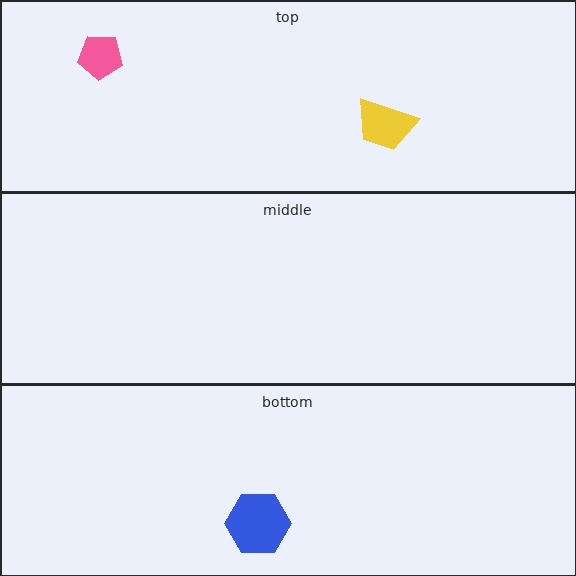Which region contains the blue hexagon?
The bottom region.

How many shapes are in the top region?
2.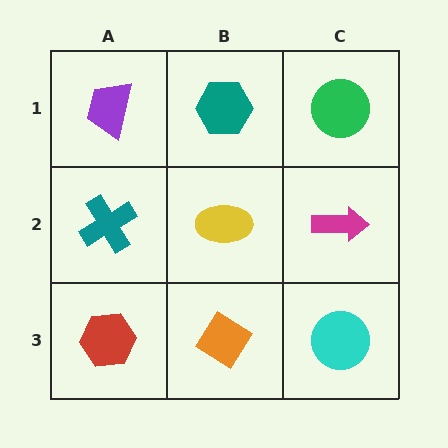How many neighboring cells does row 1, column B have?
3.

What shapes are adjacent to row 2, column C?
A green circle (row 1, column C), a cyan circle (row 3, column C), a yellow ellipse (row 2, column B).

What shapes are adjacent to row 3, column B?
A yellow ellipse (row 2, column B), a red hexagon (row 3, column A), a cyan circle (row 3, column C).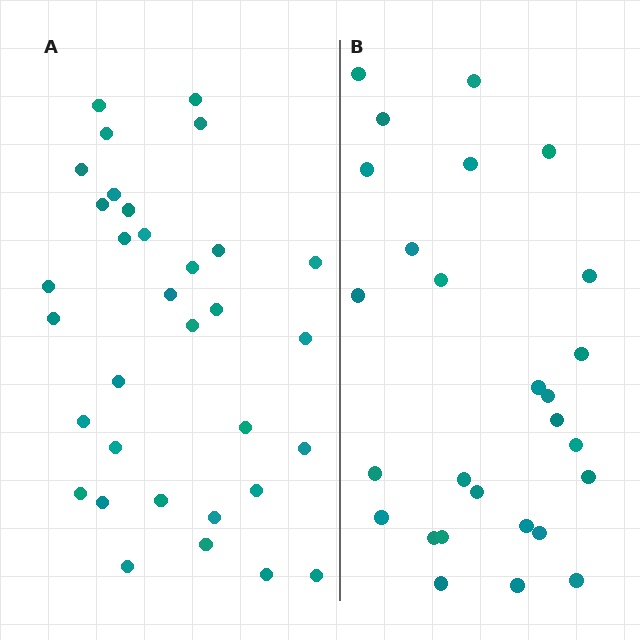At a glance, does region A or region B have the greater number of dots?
Region A (the left region) has more dots.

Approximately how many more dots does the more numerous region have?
Region A has about 6 more dots than region B.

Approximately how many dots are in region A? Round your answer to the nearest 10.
About 30 dots. (The exact count is 33, which rounds to 30.)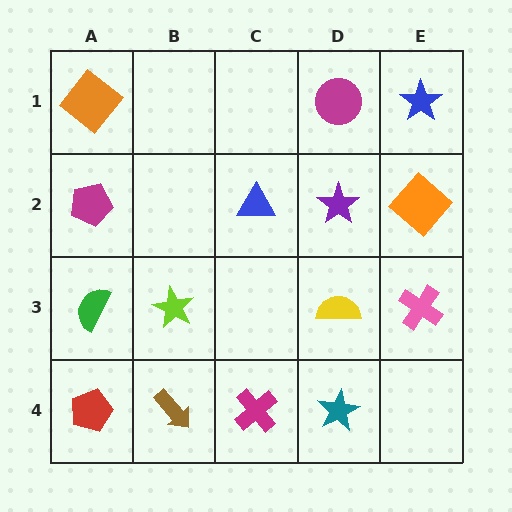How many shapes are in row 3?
4 shapes.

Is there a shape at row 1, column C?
No, that cell is empty.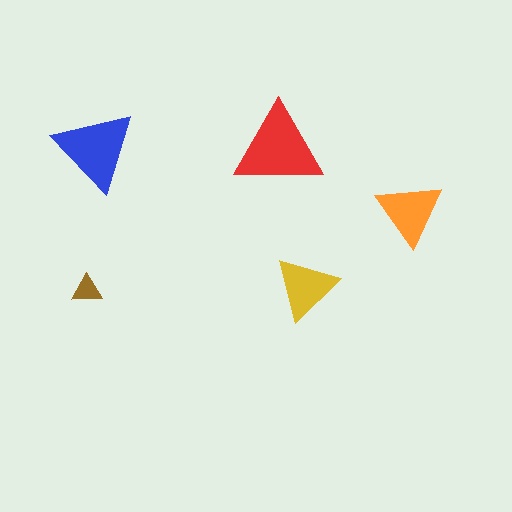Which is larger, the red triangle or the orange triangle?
The red one.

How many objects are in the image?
There are 5 objects in the image.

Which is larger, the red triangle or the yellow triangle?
The red one.